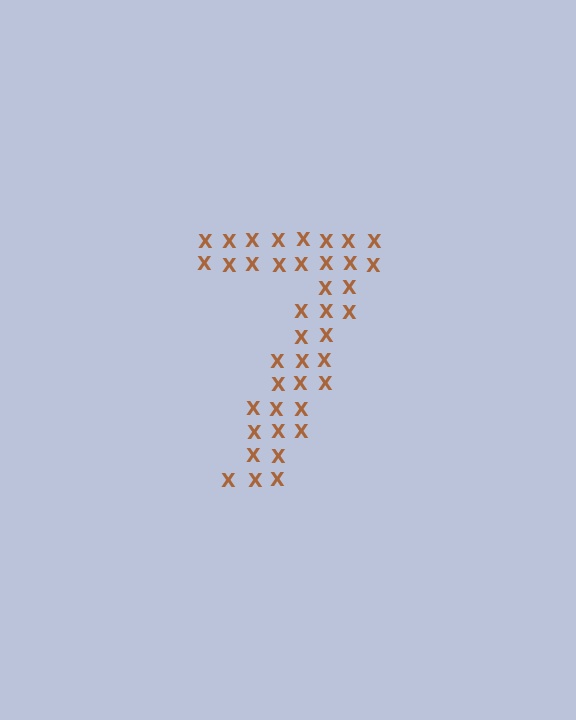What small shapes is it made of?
It is made of small letter X's.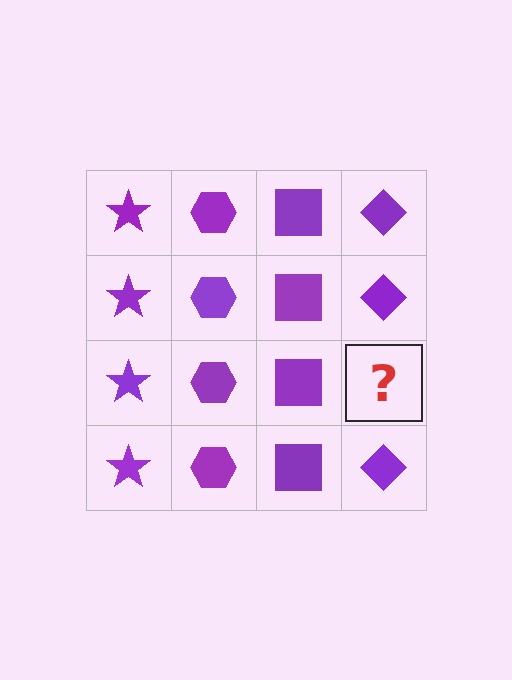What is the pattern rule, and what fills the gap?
The rule is that each column has a consistent shape. The gap should be filled with a purple diamond.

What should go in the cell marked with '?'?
The missing cell should contain a purple diamond.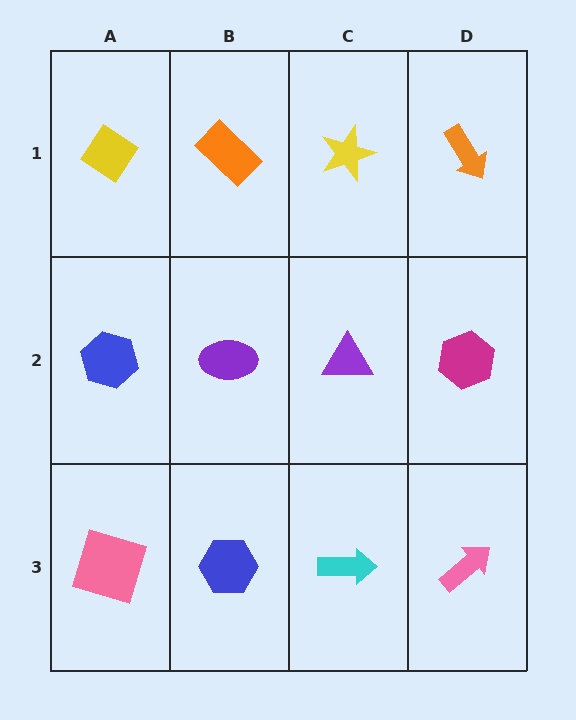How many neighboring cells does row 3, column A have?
2.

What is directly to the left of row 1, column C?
An orange rectangle.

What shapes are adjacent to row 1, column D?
A magenta hexagon (row 2, column D), a yellow star (row 1, column C).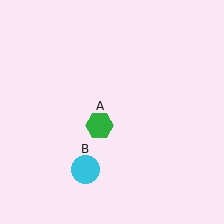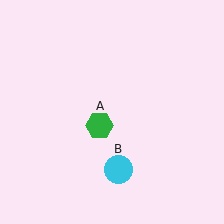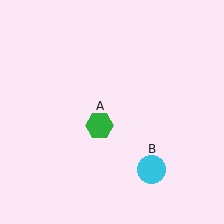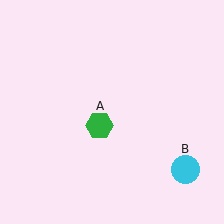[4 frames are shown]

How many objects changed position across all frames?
1 object changed position: cyan circle (object B).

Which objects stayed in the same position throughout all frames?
Green hexagon (object A) remained stationary.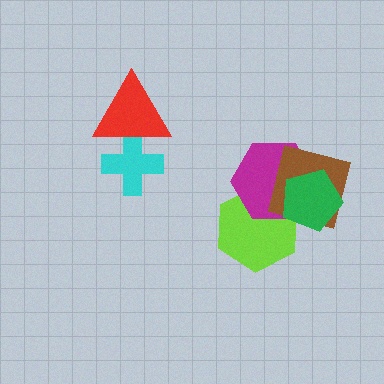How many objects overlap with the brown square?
3 objects overlap with the brown square.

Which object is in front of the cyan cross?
The red triangle is in front of the cyan cross.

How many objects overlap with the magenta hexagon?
3 objects overlap with the magenta hexagon.